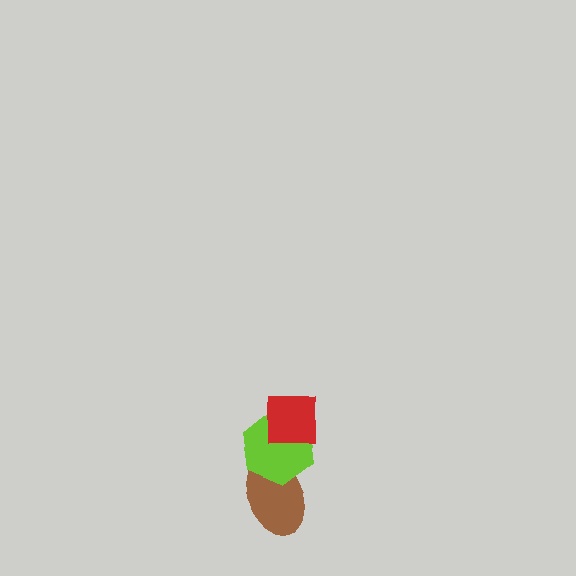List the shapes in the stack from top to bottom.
From top to bottom: the red square, the lime hexagon, the brown ellipse.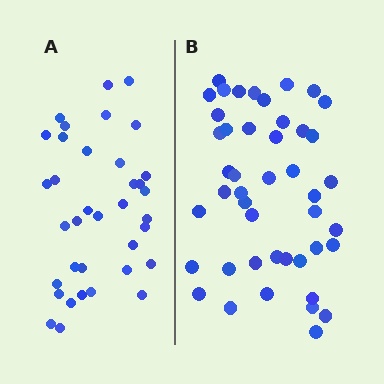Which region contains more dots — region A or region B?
Region B (the right region) has more dots.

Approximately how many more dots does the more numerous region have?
Region B has roughly 8 or so more dots than region A.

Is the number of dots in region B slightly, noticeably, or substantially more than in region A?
Region B has noticeably more, but not dramatically so. The ratio is roughly 1.2 to 1.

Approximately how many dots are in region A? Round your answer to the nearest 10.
About 40 dots. (The exact count is 36, which rounds to 40.)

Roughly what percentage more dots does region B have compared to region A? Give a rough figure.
About 25% more.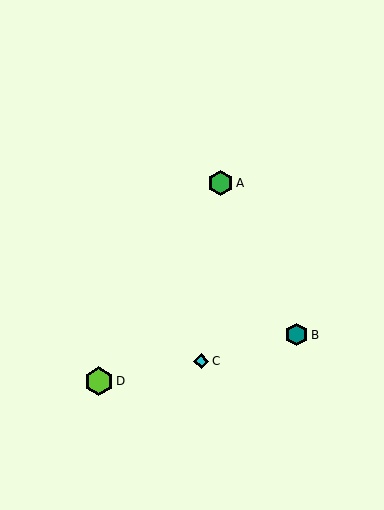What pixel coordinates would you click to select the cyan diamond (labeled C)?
Click at (201, 361) to select the cyan diamond C.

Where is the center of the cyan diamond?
The center of the cyan diamond is at (201, 361).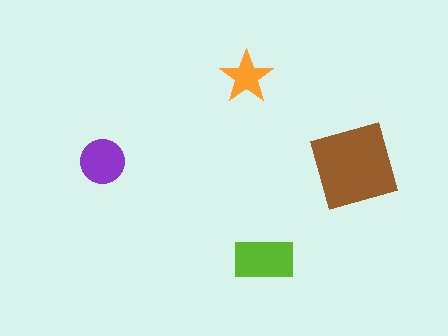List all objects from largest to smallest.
The brown square, the lime rectangle, the purple circle, the orange star.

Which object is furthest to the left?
The purple circle is leftmost.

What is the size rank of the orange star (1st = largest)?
4th.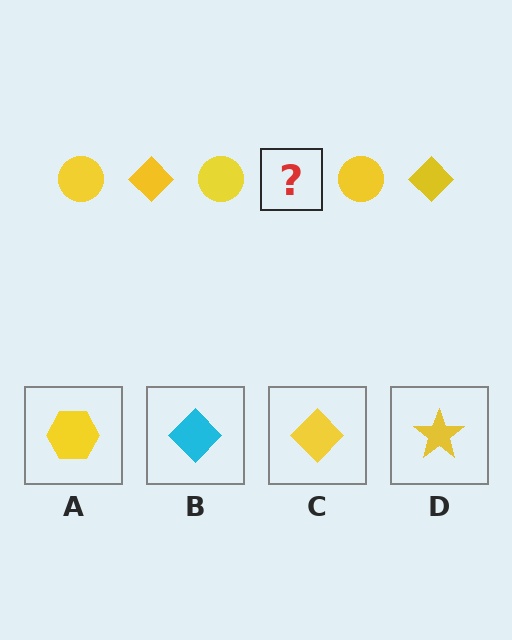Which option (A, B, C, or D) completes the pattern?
C.